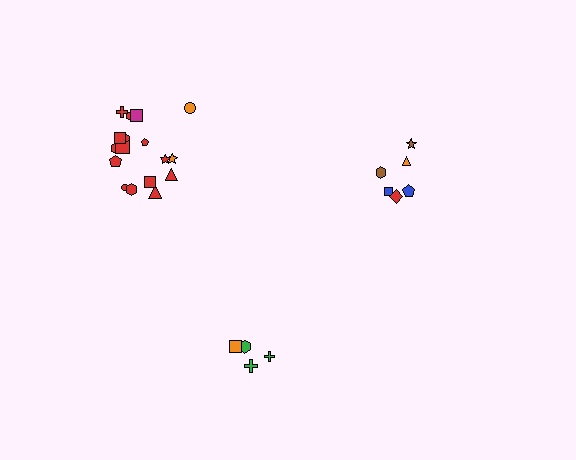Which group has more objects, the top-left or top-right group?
The top-left group.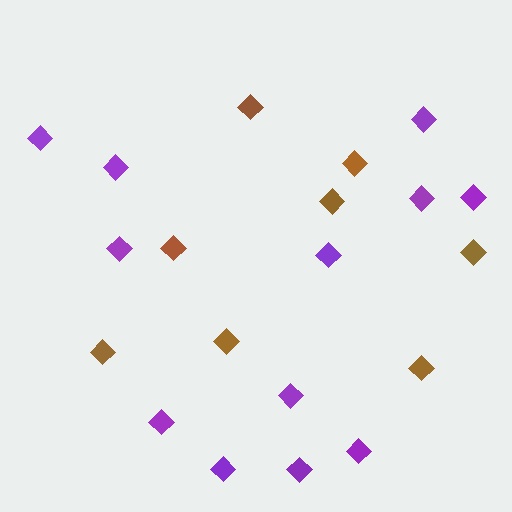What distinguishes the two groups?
There are 2 groups: one group of brown diamonds (8) and one group of purple diamonds (12).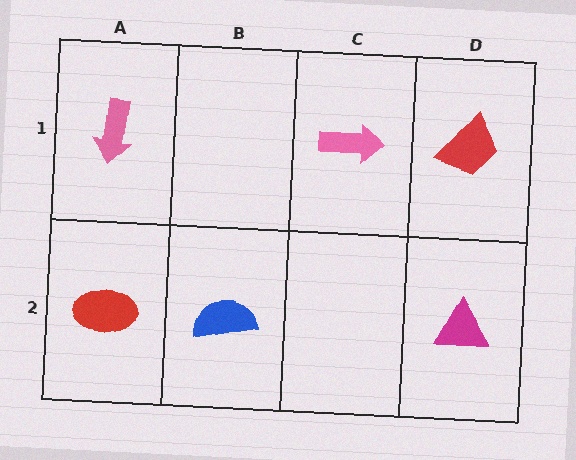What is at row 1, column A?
A pink arrow.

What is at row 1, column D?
A red trapezoid.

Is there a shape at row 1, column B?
No, that cell is empty.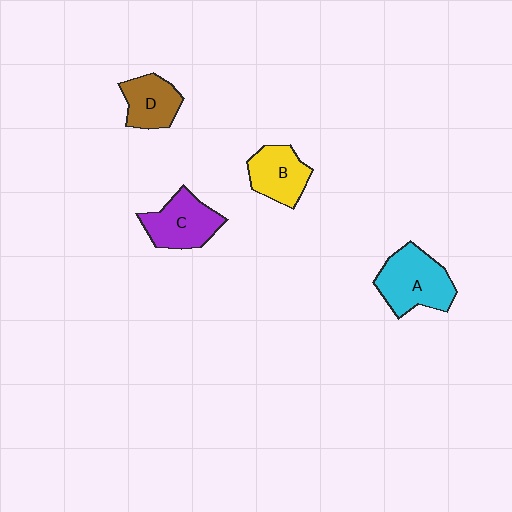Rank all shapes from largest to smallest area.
From largest to smallest: A (cyan), C (purple), B (yellow), D (brown).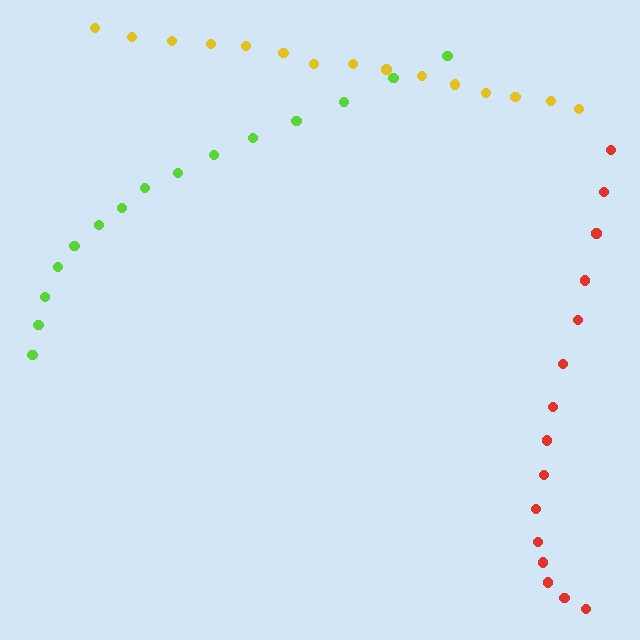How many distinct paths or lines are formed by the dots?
There are 3 distinct paths.